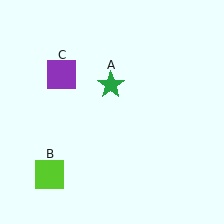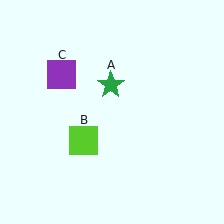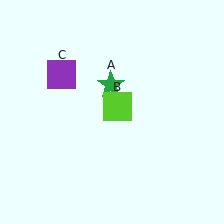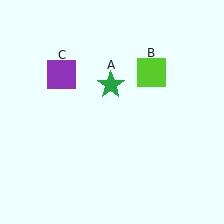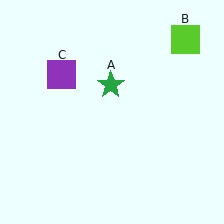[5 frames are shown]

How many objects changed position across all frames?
1 object changed position: lime square (object B).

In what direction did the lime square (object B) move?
The lime square (object B) moved up and to the right.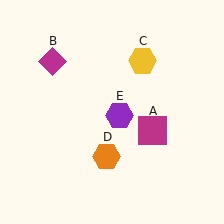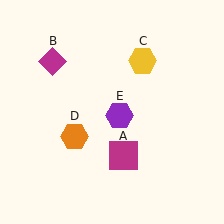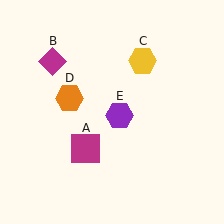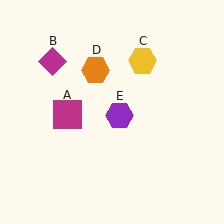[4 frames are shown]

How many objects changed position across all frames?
2 objects changed position: magenta square (object A), orange hexagon (object D).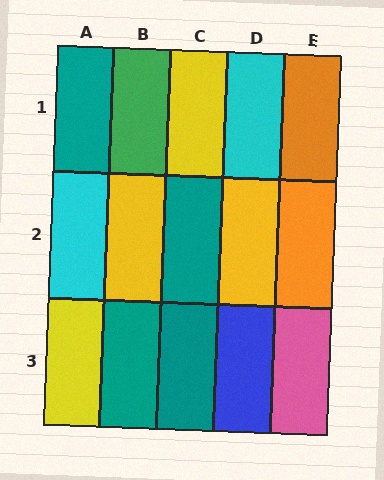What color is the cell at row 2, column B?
Yellow.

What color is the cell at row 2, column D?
Yellow.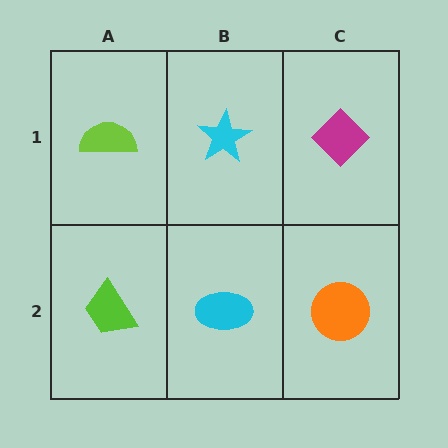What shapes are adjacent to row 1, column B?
A cyan ellipse (row 2, column B), a lime semicircle (row 1, column A), a magenta diamond (row 1, column C).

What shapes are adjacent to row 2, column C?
A magenta diamond (row 1, column C), a cyan ellipse (row 2, column B).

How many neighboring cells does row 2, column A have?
2.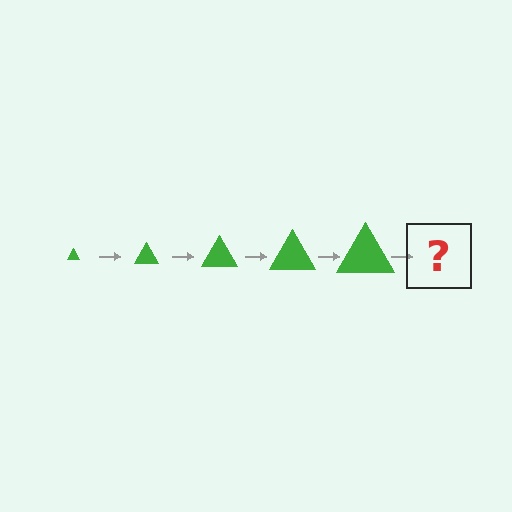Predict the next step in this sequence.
The next step is a green triangle, larger than the previous one.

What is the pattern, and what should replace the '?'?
The pattern is that the triangle gets progressively larger each step. The '?' should be a green triangle, larger than the previous one.